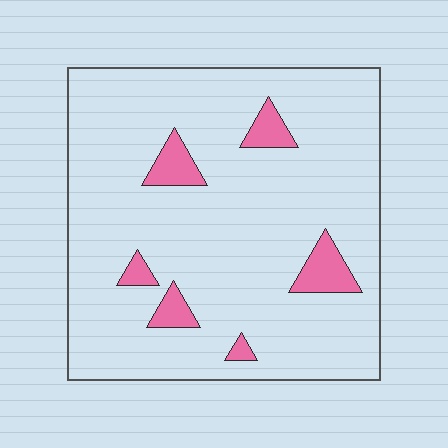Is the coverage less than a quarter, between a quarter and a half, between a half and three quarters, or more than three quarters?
Less than a quarter.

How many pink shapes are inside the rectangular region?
6.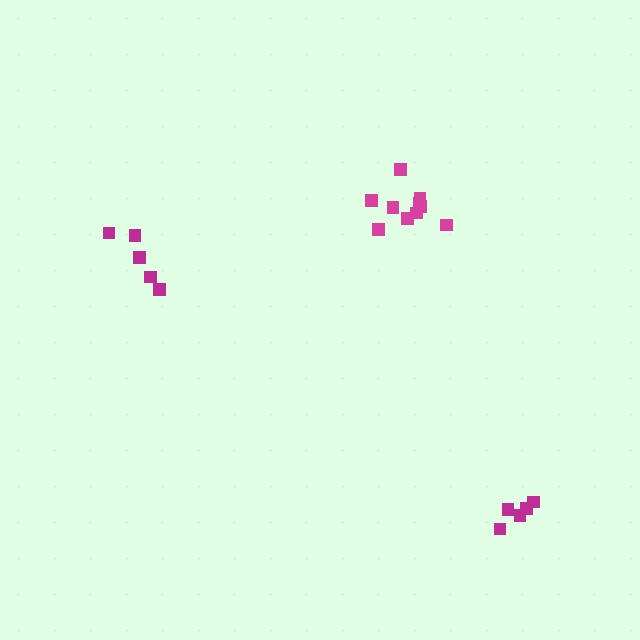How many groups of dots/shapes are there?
There are 3 groups.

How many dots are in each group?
Group 1: 5 dots, Group 2: 5 dots, Group 3: 10 dots (20 total).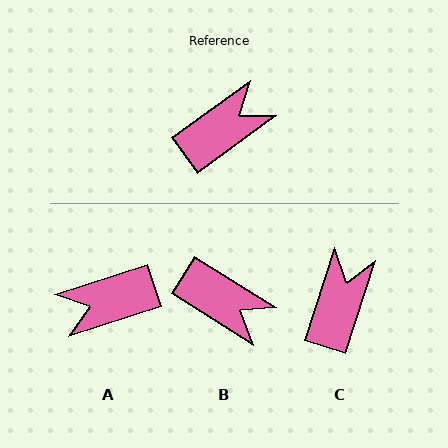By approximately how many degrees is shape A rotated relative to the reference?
Approximately 161 degrees counter-clockwise.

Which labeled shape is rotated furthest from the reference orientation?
A, about 161 degrees away.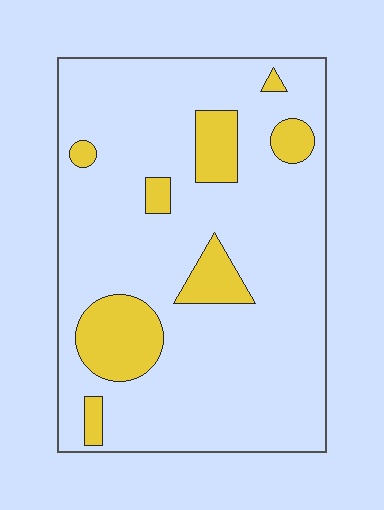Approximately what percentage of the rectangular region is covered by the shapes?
Approximately 15%.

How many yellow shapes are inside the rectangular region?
8.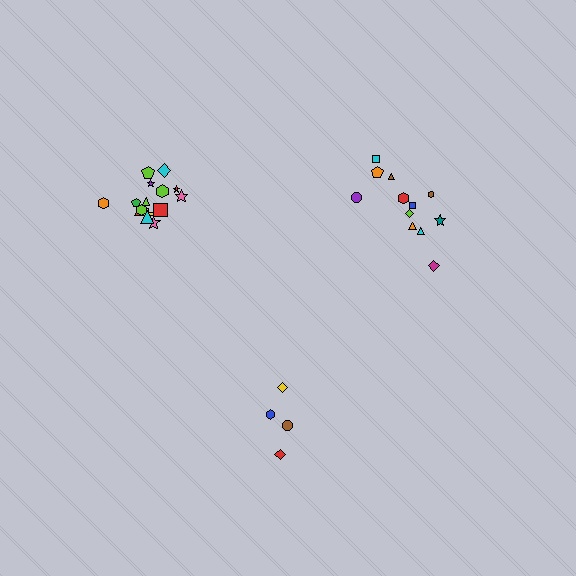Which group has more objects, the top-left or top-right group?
The top-left group.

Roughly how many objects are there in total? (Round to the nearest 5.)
Roughly 30 objects in total.